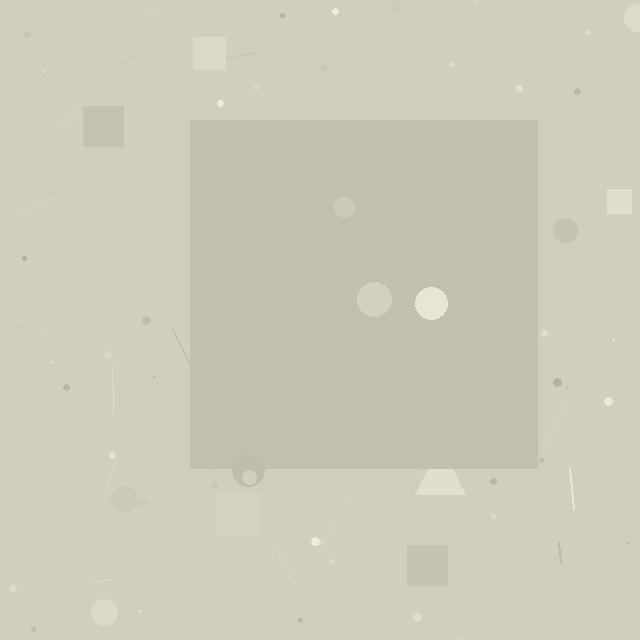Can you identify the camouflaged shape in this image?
The camouflaged shape is a square.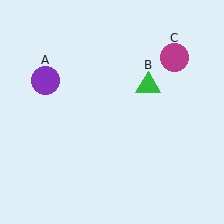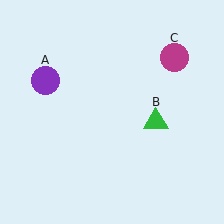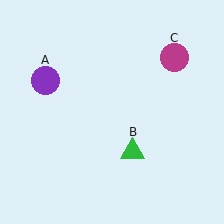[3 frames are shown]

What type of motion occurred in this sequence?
The green triangle (object B) rotated clockwise around the center of the scene.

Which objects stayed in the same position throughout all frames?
Purple circle (object A) and magenta circle (object C) remained stationary.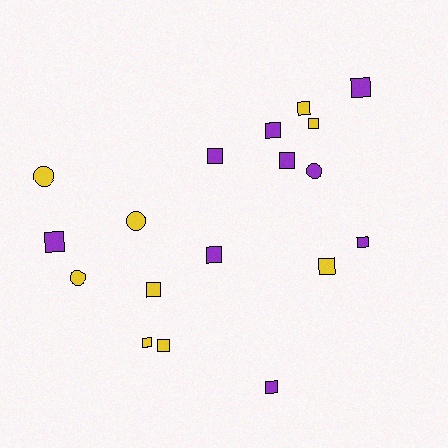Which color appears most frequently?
Purple, with 9 objects.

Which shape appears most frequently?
Square, with 14 objects.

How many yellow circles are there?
There are 3 yellow circles.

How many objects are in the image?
There are 18 objects.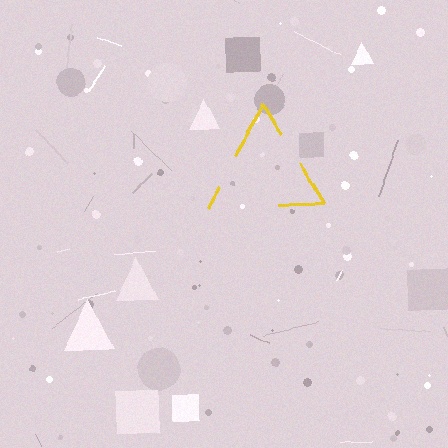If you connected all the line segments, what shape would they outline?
They would outline a triangle.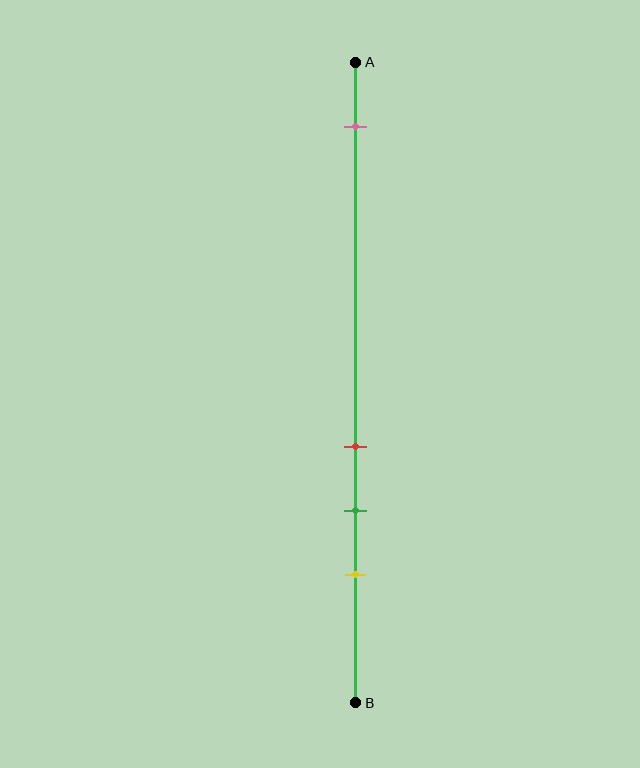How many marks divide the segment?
There are 4 marks dividing the segment.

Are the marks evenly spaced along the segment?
No, the marks are not evenly spaced.